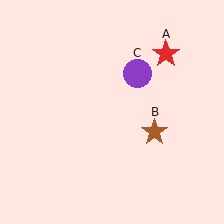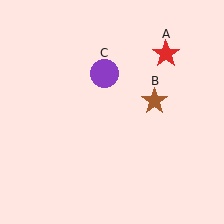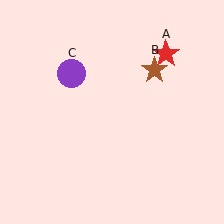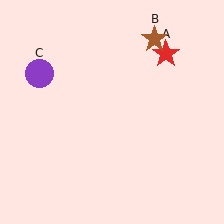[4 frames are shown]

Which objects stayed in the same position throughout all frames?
Red star (object A) remained stationary.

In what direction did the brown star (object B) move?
The brown star (object B) moved up.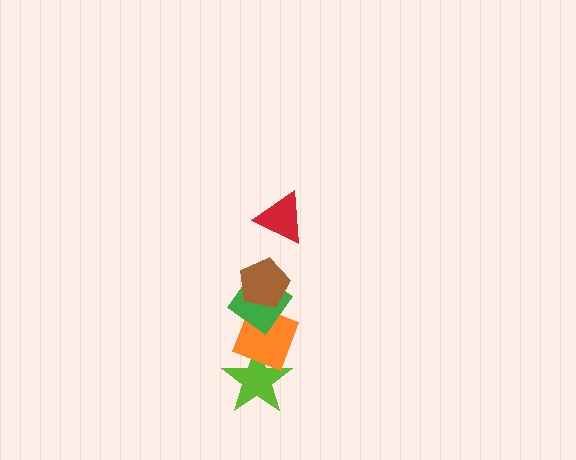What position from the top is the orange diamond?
The orange diamond is 4th from the top.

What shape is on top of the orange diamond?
The green diamond is on top of the orange diamond.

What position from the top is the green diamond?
The green diamond is 3rd from the top.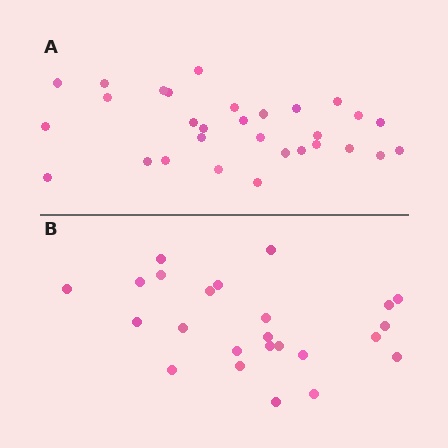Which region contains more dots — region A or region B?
Region A (the top region) has more dots.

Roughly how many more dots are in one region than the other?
Region A has about 6 more dots than region B.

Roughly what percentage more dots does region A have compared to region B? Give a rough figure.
About 25% more.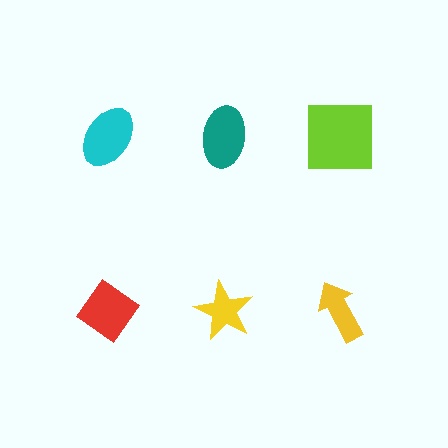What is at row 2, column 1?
A red diamond.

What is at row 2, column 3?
A yellow arrow.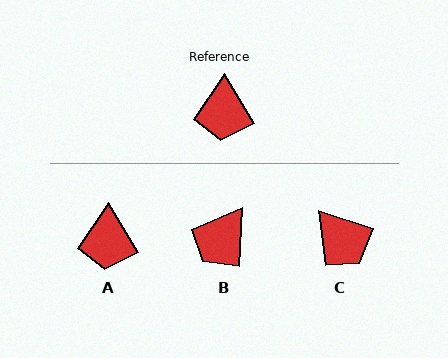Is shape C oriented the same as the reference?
No, it is off by about 41 degrees.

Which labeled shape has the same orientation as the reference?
A.